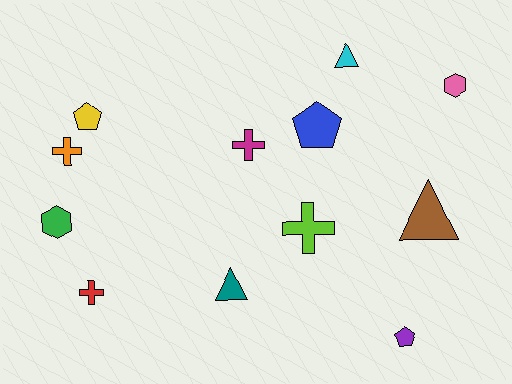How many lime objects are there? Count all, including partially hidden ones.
There is 1 lime object.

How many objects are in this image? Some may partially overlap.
There are 12 objects.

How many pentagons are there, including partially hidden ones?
There are 3 pentagons.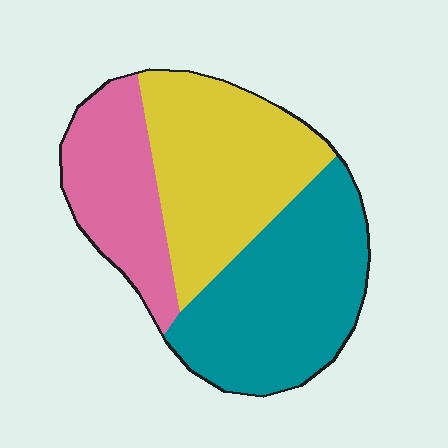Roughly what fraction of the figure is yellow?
Yellow covers 37% of the figure.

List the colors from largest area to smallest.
From largest to smallest: teal, yellow, pink.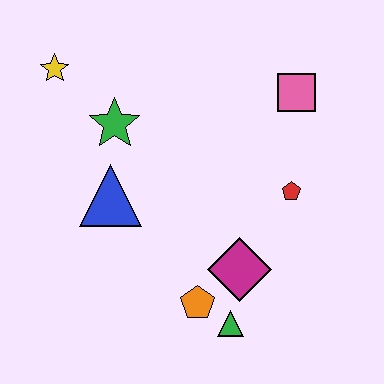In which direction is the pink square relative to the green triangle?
The pink square is above the green triangle.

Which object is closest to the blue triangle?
The green star is closest to the blue triangle.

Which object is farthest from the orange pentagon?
The yellow star is farthest from the orange pentagon.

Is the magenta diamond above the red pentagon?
No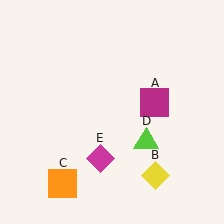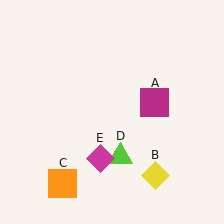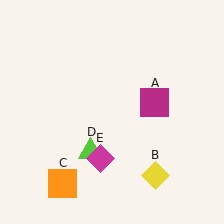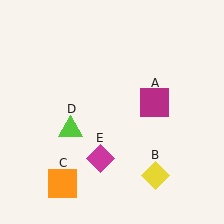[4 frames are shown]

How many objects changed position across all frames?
1 object changed position: lime triangle (object D).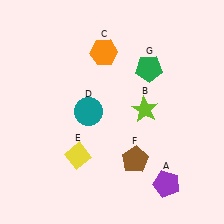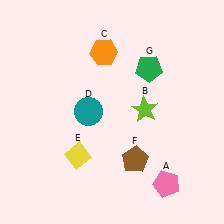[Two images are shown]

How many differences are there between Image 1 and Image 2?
There is 1 difference between the two images.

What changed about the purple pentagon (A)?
In Image 1, A is purple. In Image 2, it changed to pink.